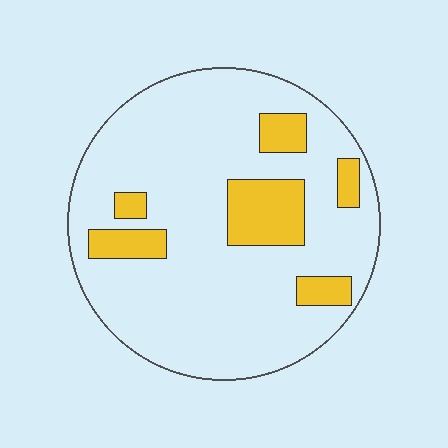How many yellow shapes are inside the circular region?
6.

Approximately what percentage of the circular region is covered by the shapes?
Approximately 15%.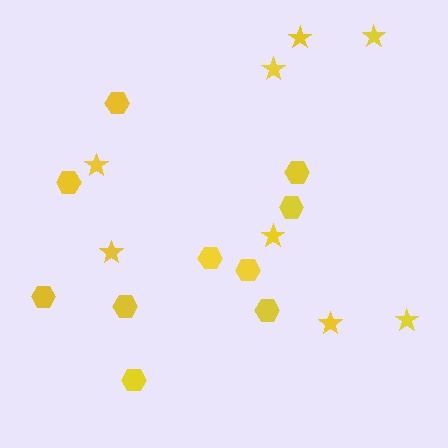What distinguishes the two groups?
There are 2 groups: one group of stars (8) and one group of hexagons (10).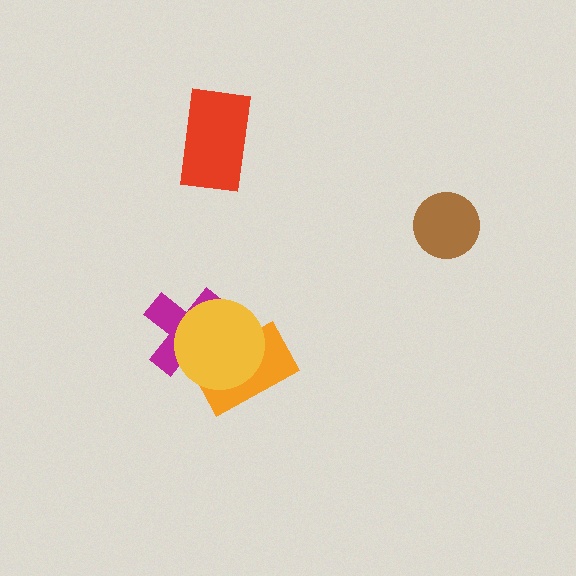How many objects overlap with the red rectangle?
0 objects overlap with the red rectangle.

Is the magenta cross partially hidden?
Yes, it is partially covered by another shape.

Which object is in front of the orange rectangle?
The yellow circle is in front of the orange rectangle.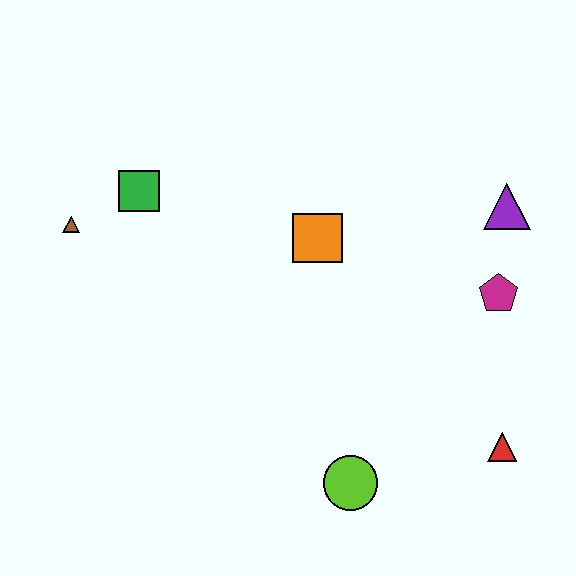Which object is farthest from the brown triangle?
The red triangle is farthest from the brown triangle.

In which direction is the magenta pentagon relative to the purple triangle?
The magenta pentagon is below the purple triangle.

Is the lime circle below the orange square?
Yes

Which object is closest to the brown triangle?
The green square is closest to the brown triangle.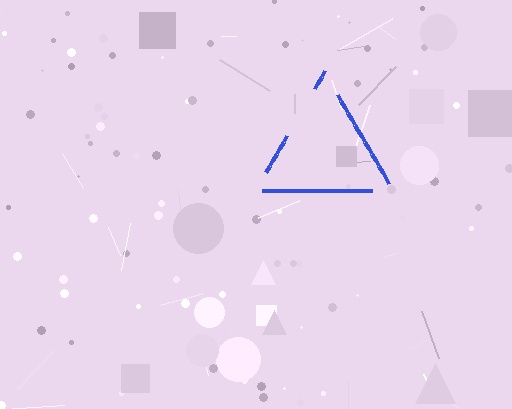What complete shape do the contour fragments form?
The contour fragments form a triangle.